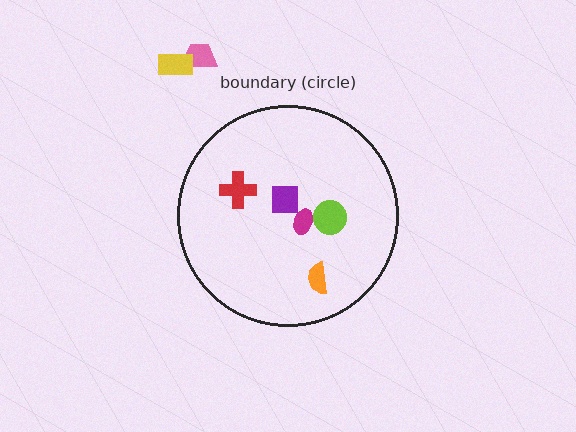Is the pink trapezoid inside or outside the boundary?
Outside.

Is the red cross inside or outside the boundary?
Inside.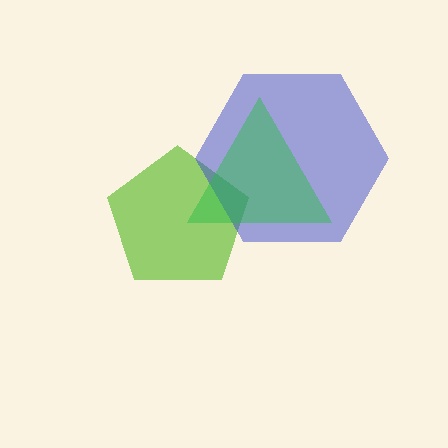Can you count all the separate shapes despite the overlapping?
Yes, there are 3 separate shapes.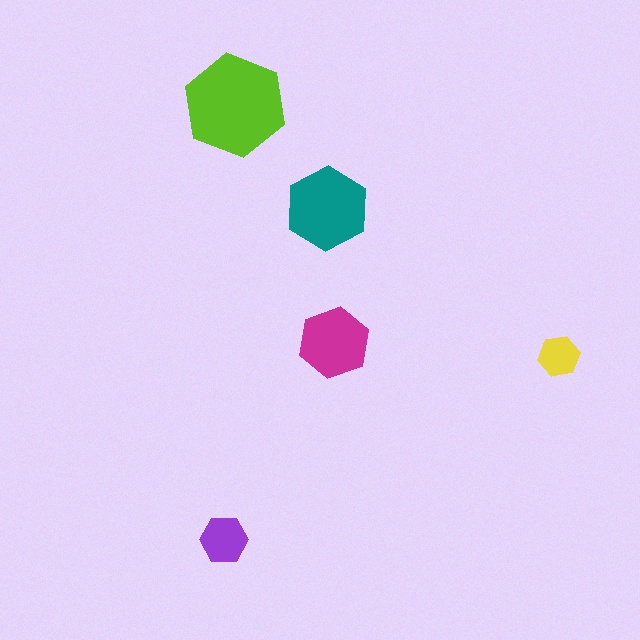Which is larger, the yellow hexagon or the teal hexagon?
The teal one.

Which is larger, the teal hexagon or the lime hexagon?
The lime one.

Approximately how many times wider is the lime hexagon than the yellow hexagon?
About 2.5 times wider.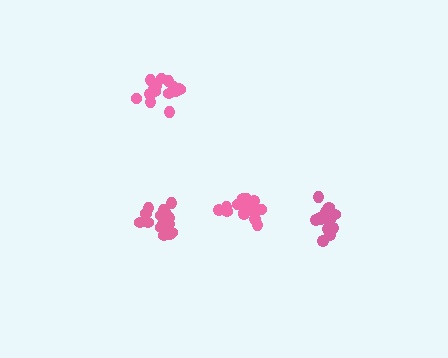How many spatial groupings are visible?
There are 4 spatial groupings.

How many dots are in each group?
Group 1: 19 dots, Group 2: 16 dots, Group 3: 16 dots, Group 4: 17 dots (68 total).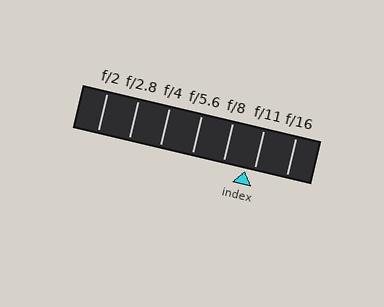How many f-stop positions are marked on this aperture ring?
There are 7 f-stop positions marked.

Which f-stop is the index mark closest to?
The index mark is closest to f/11.